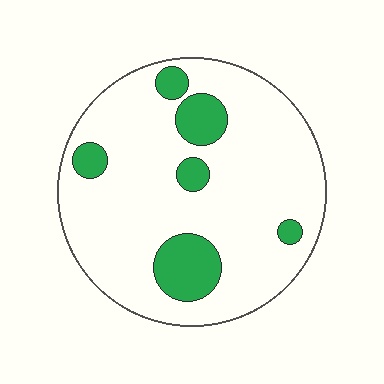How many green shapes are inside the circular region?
6.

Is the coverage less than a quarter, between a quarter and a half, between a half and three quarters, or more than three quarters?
Less than a quarter.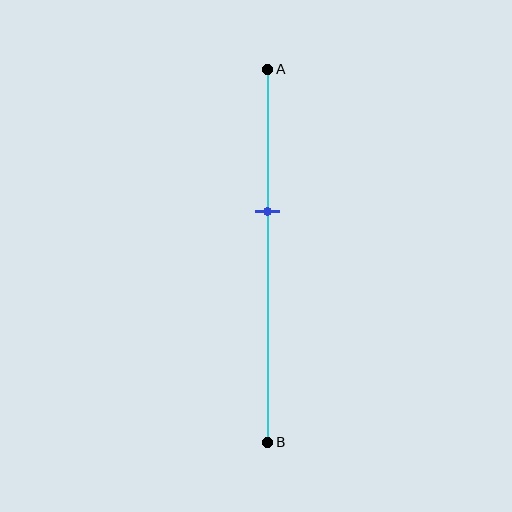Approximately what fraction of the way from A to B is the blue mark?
The blue mark is approximately 40% of the way from A to B.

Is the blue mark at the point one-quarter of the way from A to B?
No, the mark is at about 40% from A, not at the 25% one-quarter point.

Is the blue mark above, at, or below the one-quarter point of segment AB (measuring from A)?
The blue mark is below the one-quarter point of segment AB.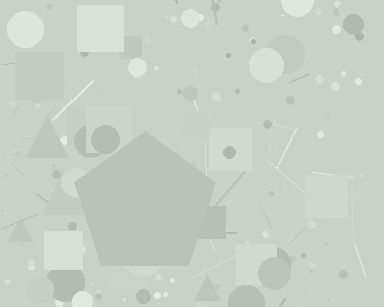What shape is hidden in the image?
A pentagon is hidden in the image.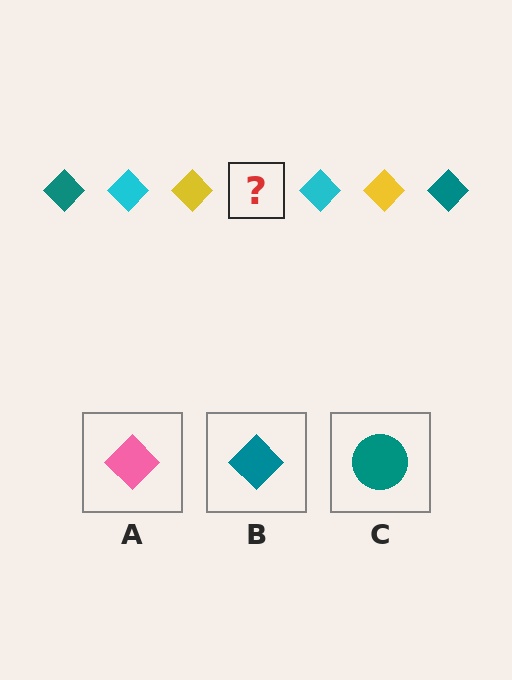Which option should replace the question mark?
Option B.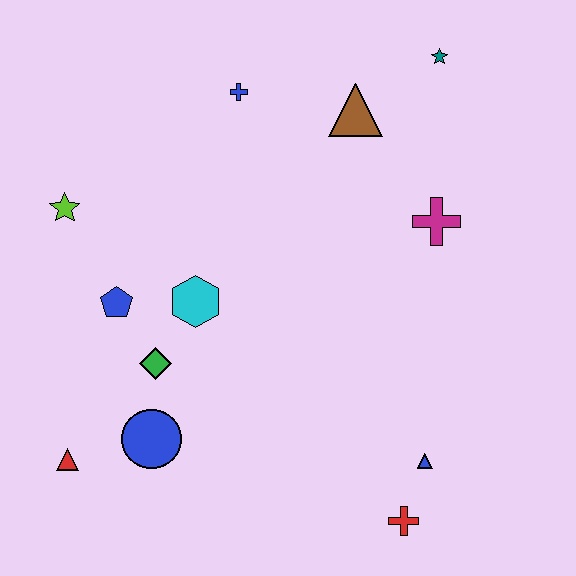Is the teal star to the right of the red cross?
Yes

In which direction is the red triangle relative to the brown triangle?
The red triangle is below the brown triangle.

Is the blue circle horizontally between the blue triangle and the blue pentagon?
Yes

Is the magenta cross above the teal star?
No